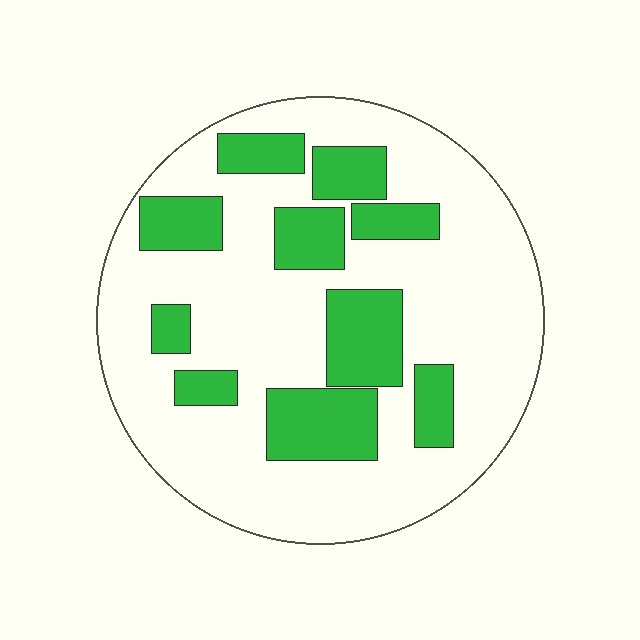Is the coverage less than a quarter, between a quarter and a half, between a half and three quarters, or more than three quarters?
Between a quarter and a half.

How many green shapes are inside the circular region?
10.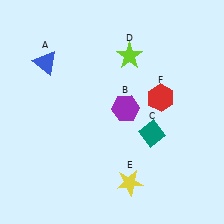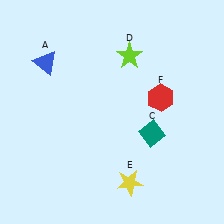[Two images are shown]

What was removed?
The purple hexagon (B) was removed in Image 2.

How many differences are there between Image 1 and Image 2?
There is 1 difference between the two images.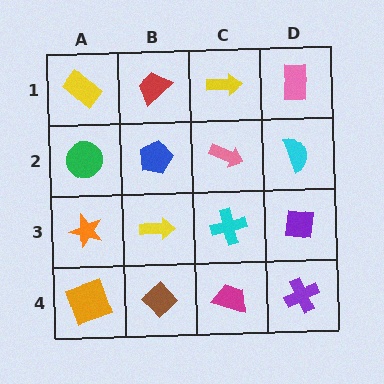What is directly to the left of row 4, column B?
An orange square.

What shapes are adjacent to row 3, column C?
A pink arrow (row 2, column C), a magenta trapezoid (row 4, column C), a yellow arrow (row 3, column B), a purple square (row 3, column D).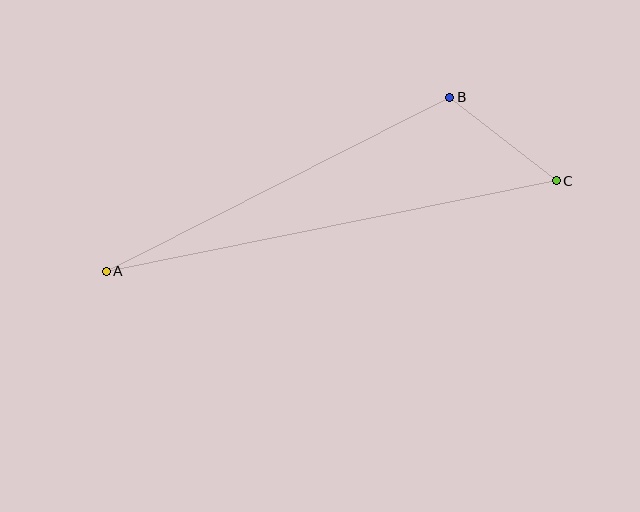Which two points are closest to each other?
Points B and C are closest to each other.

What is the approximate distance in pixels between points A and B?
The distance between A and B is approximately 385 pixels.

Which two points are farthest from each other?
Points A and C are farthest from each other.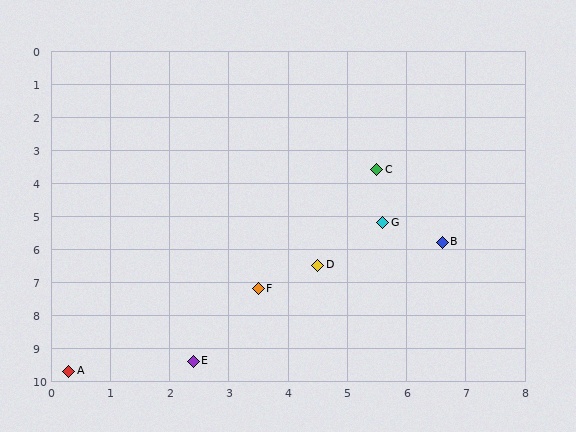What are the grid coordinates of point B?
Point B is at approximately (6.6, 5.8).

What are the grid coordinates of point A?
Point A is at approximately (0.3, 9.7).